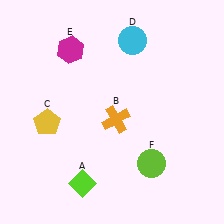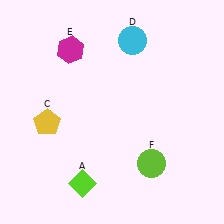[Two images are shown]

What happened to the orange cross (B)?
The orange cross (B) was removed in Image 2. It was in the bottom-right area of Image 1.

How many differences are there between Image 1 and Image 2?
There is 1 difference between the two images.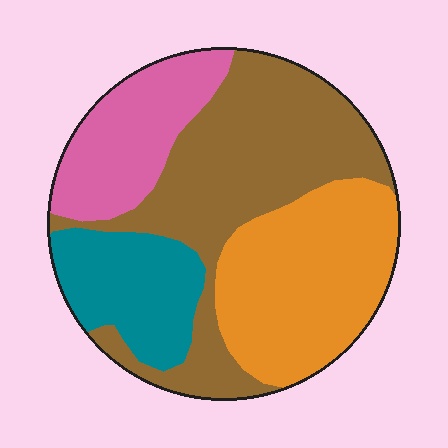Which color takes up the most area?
Brown, at roughly 40%.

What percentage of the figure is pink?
Pink takes up about one sixth (1/6) of the figure.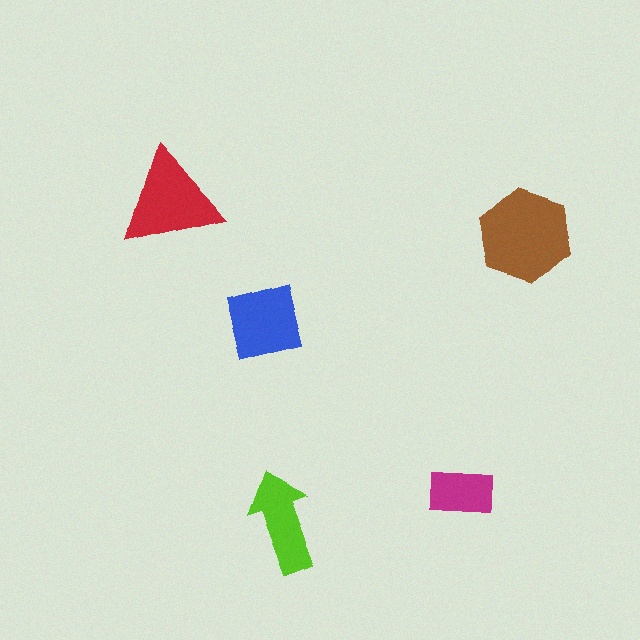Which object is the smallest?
The magenta rectangle.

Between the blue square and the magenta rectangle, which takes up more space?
The blue square.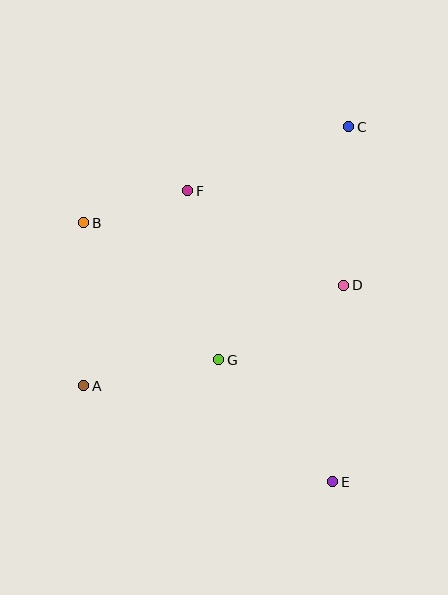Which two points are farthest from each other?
Points A and C are farthest from each other.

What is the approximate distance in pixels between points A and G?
The distance between A and G is approximately 138 pixels.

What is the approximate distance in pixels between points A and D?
The distance between A and D is approximately 279 pixels.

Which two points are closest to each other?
Points B and F are closest to each other.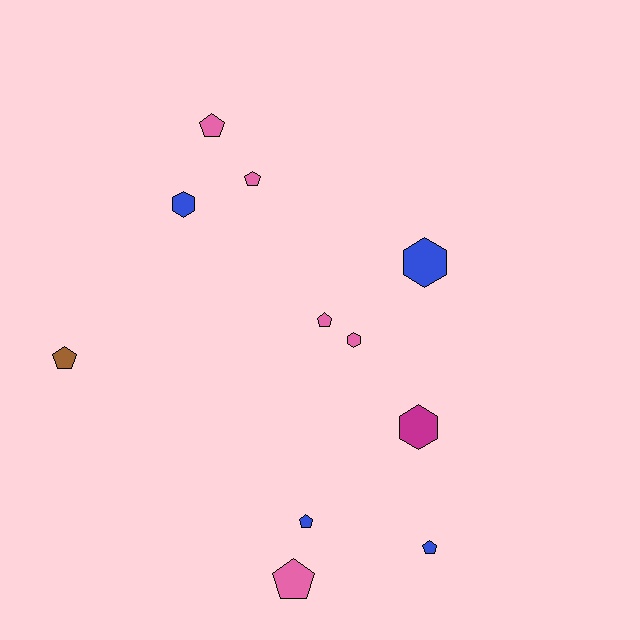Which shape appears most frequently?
Pentagon, with 7 objects.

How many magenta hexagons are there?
There is 1 magenta hexagon.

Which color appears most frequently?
Pink, with 5 objects.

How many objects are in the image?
There are 11 objects.